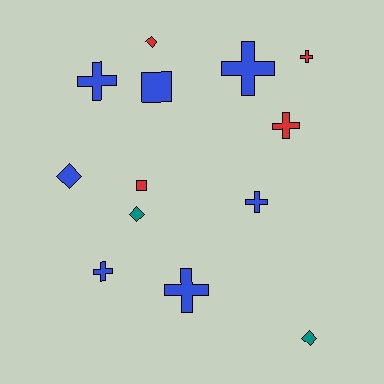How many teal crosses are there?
There are no teal crosses.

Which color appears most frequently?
Blue, with 7 objects.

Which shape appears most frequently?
Cross, with 7 objects.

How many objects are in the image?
There are 13 objects.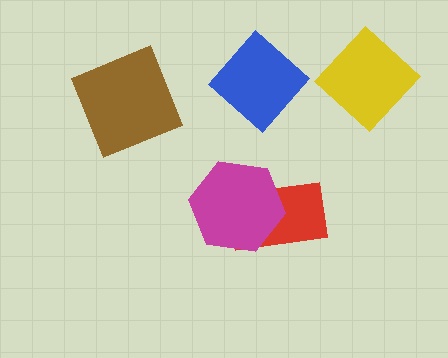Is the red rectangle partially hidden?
Yes, it is partially covered by another shape.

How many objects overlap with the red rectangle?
1 object overlaps with the red rectangle.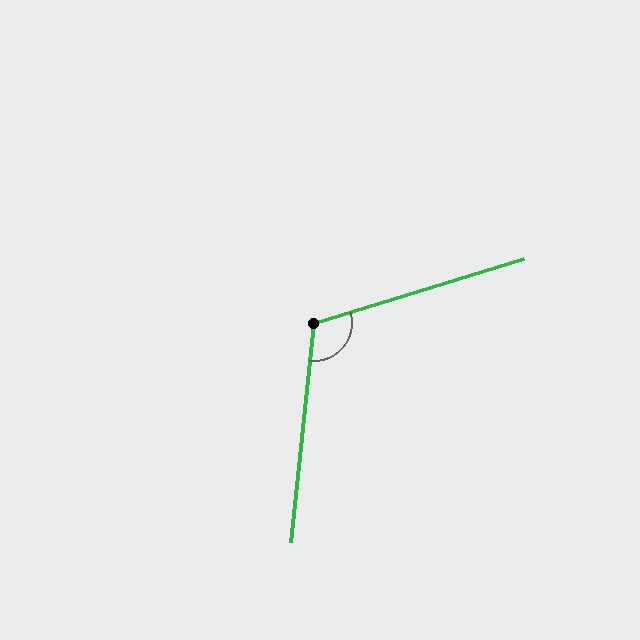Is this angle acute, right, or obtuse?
It is obtuse.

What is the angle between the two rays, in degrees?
Approximately 113 degrees.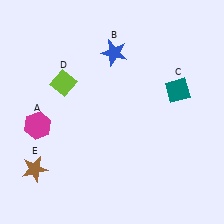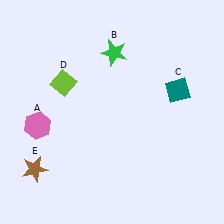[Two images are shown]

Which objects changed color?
A changed from magenta to pink. B changed from blue to green.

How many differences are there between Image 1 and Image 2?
There are 2 differences between the two images.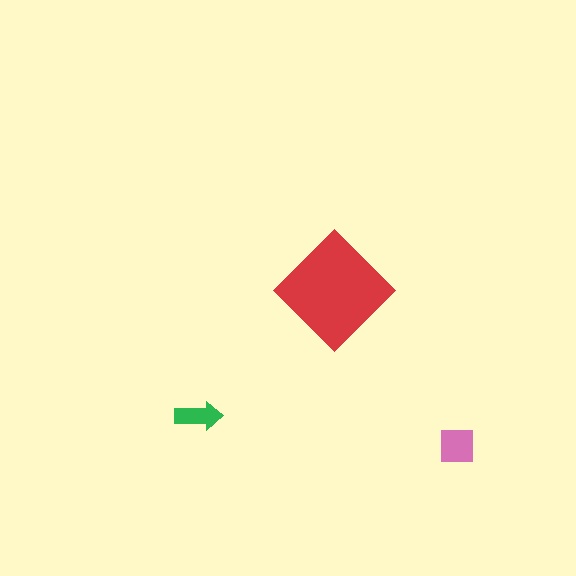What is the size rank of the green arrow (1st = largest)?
3rd.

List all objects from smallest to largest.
The green arrow, the pink square, the red diamond.